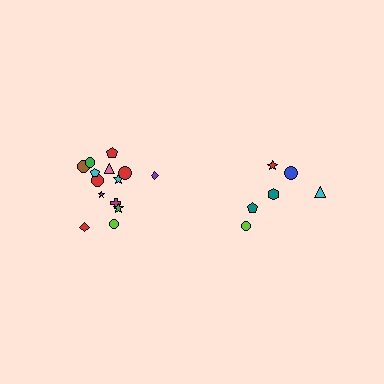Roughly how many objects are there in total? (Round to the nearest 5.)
Roughly 20 objects in total.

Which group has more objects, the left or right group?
The left group.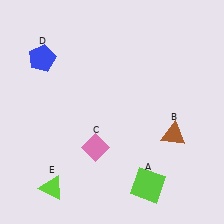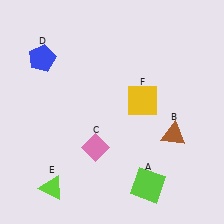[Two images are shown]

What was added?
A yellow square (F) was added in Image 2.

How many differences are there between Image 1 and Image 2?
There is 1 difference between the two images.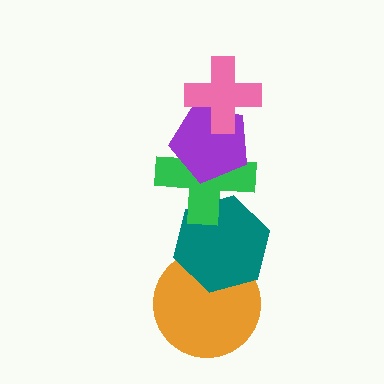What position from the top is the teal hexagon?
The teal hexagon is 4th from the top.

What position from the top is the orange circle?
The orange circle is 5th from the top.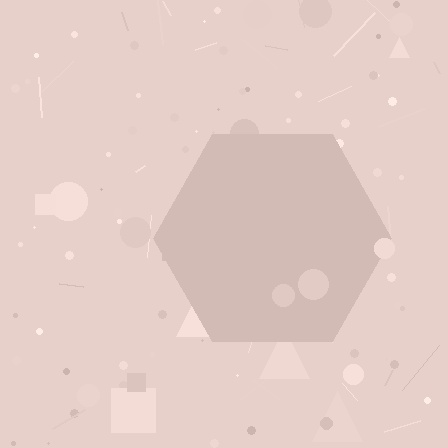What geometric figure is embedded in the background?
A hexagon is embedded in the background.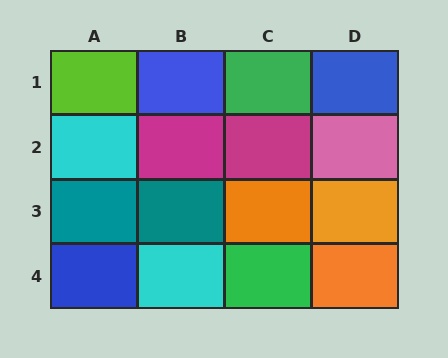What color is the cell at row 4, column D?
Orange.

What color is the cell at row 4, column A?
Blue.